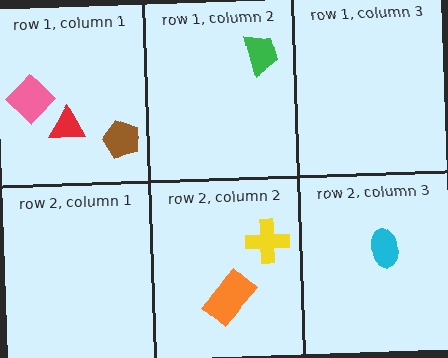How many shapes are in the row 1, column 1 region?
3.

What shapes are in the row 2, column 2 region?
The orange rectangle, the yellow cross.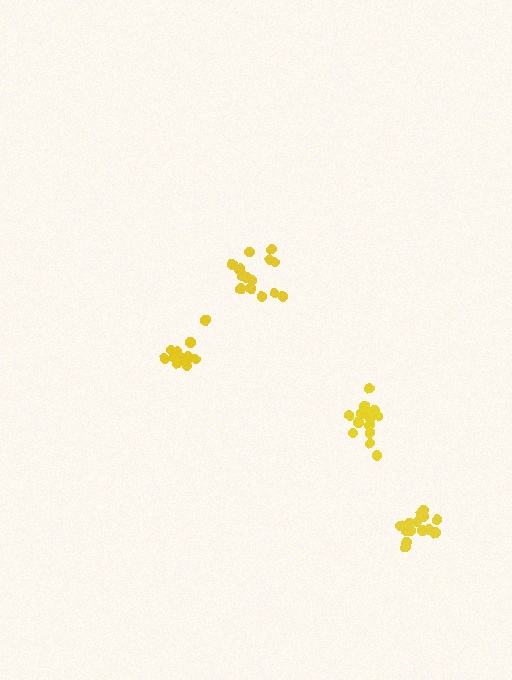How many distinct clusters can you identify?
There are 4 distinct clusters.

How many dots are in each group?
Group 1: 15 dots, Group 2: 14 dots, Group 3: 13 dots, Group 4: 14 dots (56 total).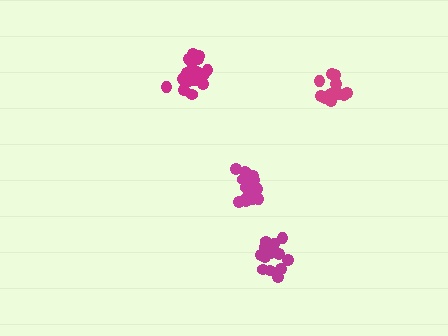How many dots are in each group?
Group 1: 16 dots, Group 2: 13 dots, Group 3: 18 dots, Group 4: 17 dots (64 total).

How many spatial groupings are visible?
There are 4 spatial groupings.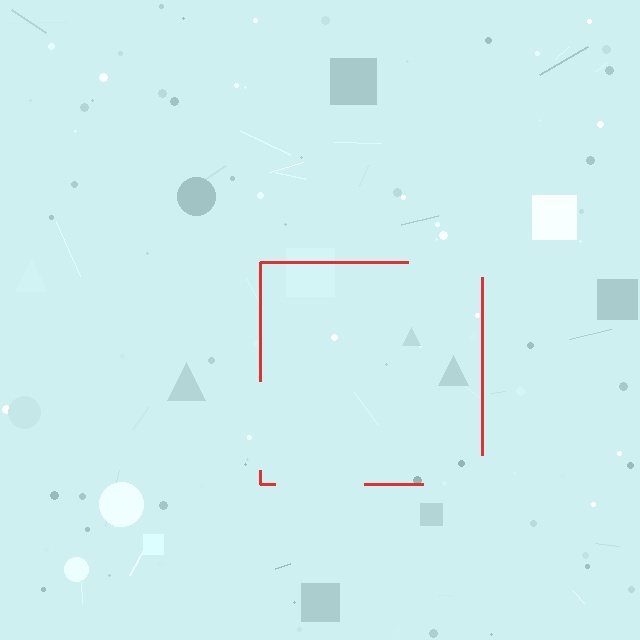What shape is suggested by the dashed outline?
The dashed outline suggests a square.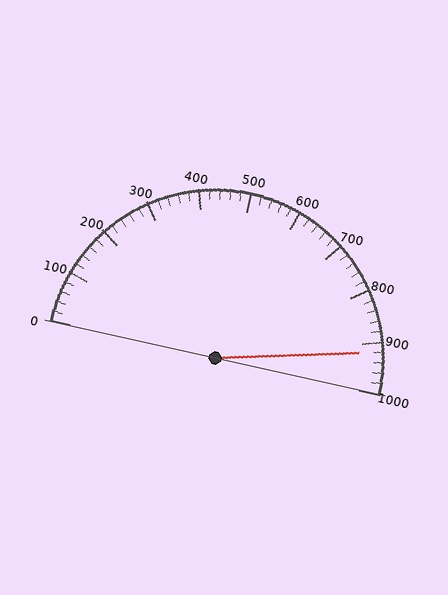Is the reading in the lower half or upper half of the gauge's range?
The reading is in the upper half of the range (0 to 1000).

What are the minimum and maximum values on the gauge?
The gauge ranges from 0 to 1000.